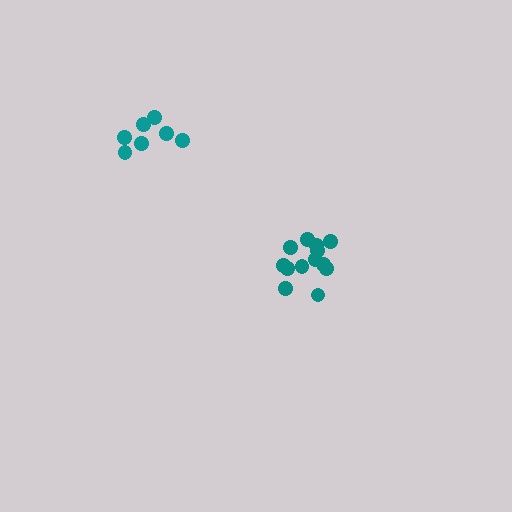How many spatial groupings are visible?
There are 2 spatial groupings.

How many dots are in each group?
Group 1: 13 dots, Group 2: 7 dots (20 total).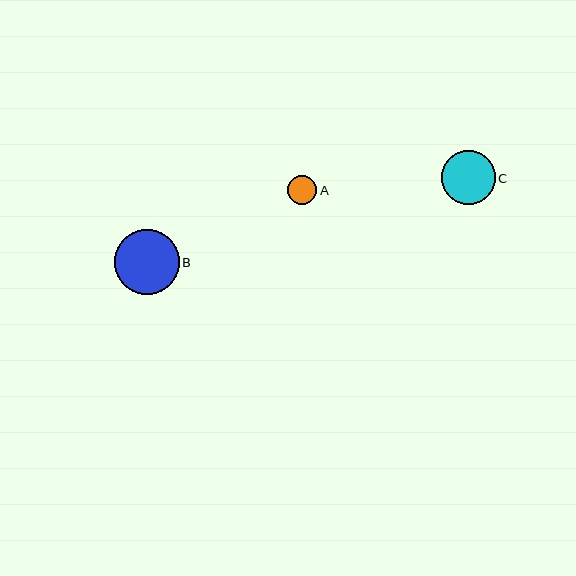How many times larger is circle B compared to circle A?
Circle B is approximately 2.2 times the size of circle A.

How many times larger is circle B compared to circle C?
Circle B is approximately 1.2 times the size of circle C.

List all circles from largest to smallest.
From largest to smallest: B, C, A.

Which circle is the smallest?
Circle A is the smallest with a size of approximately 29 pixels.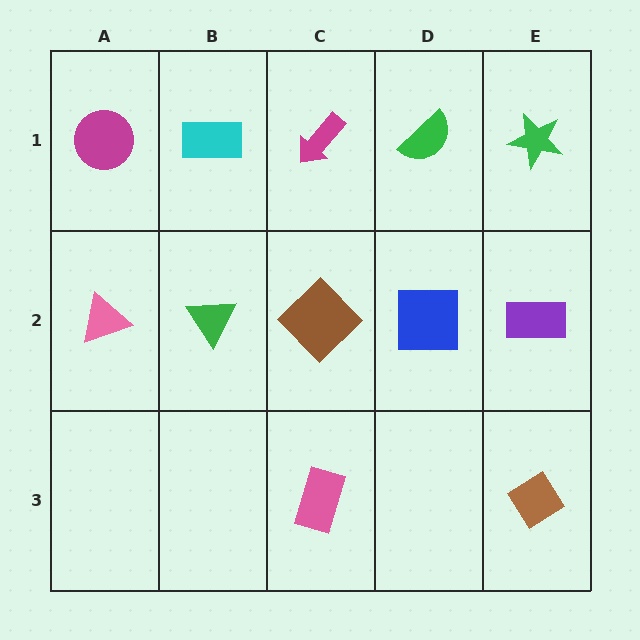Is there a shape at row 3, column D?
No, that cell is empty.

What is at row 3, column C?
A pink rectangle.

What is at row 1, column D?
A green semicircle.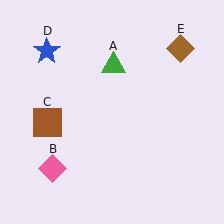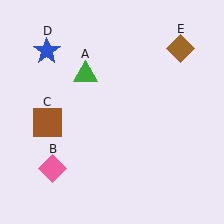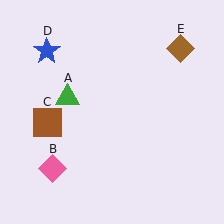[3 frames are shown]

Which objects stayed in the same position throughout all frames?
Pink diamond (object B) and brown square (object C) and blue star (object D) and brown diamond (object E) remained stationary.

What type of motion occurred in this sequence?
The green triangle (object A) rotated counterclockwise around the center of the scene.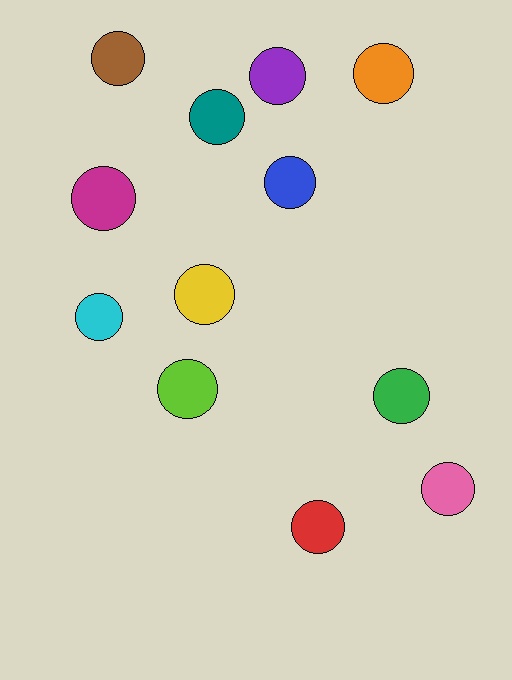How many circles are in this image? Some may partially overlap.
There are 12 circles.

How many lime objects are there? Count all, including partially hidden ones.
There is 1 lime object.